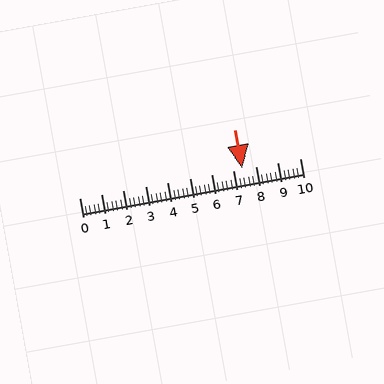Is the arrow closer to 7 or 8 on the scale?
The arrow is closer to 7.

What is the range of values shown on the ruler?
The ruler shows values from 0 to 10.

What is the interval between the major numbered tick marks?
The major tick marks are spaced 1 units apart.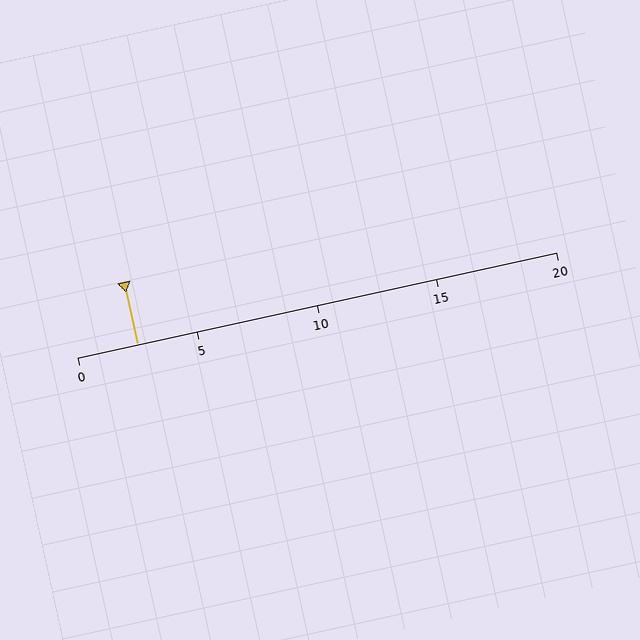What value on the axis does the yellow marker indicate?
The marker indicates approximately 2.5.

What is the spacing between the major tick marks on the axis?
The major ticks are spaced 5 apart.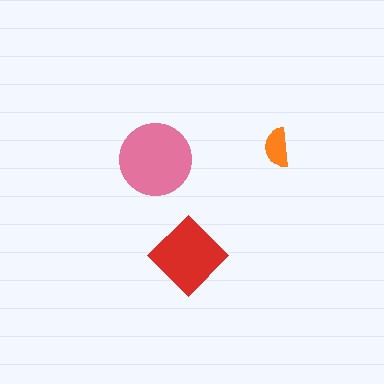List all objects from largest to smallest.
The pink circle, the red diamond, the orange semicircle.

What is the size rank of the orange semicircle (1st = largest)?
3rd.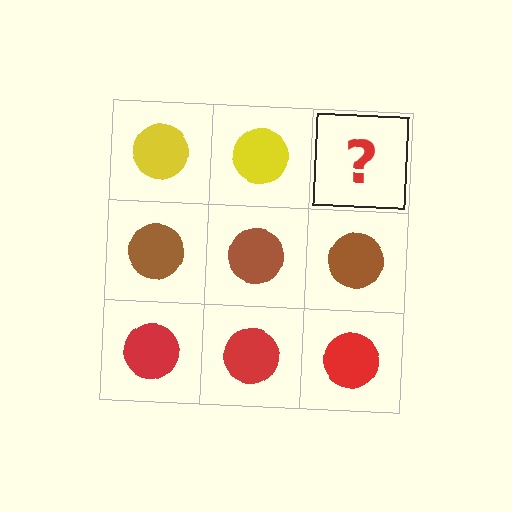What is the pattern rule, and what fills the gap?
The rule is that each row has a consistent color. The gap should be filled with a yellow circle.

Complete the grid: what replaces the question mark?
The question mark should be replaced with a yellow circle.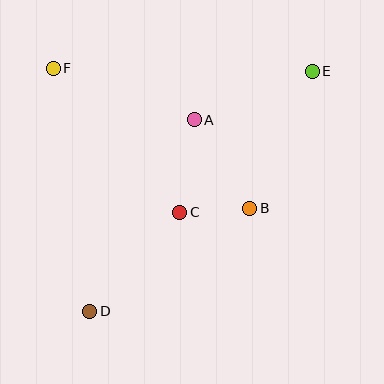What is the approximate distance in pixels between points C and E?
The distance between C and E is approximately 193 pixels.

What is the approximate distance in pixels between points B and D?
The distance between B and D is approximately 190 pixels.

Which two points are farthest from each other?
Points D and E are farthest from each other.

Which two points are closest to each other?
Points B and C are closest to each other.